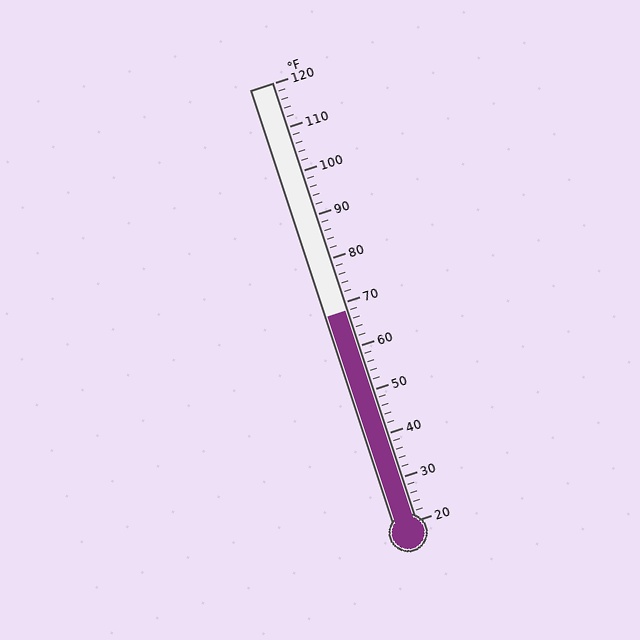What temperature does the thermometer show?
The thermometer shows approximately 68°F.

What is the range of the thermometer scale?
The thermometer scale ranges from 20°F to 120°F.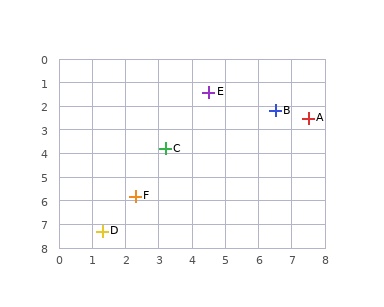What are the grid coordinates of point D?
Point D is at approximately (1.3, 7.3).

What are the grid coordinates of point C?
Point C is at approximately (3.2, 3.8).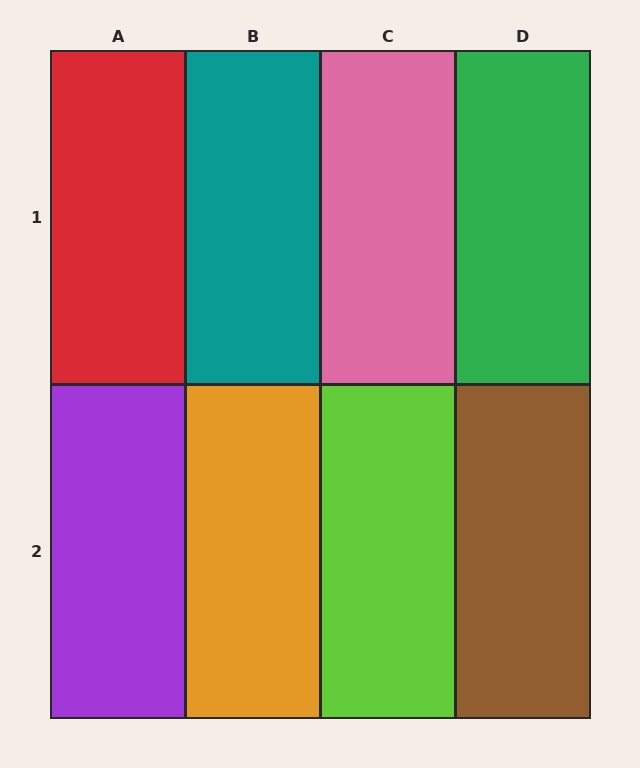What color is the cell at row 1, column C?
Pink.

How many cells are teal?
1 cell is teal.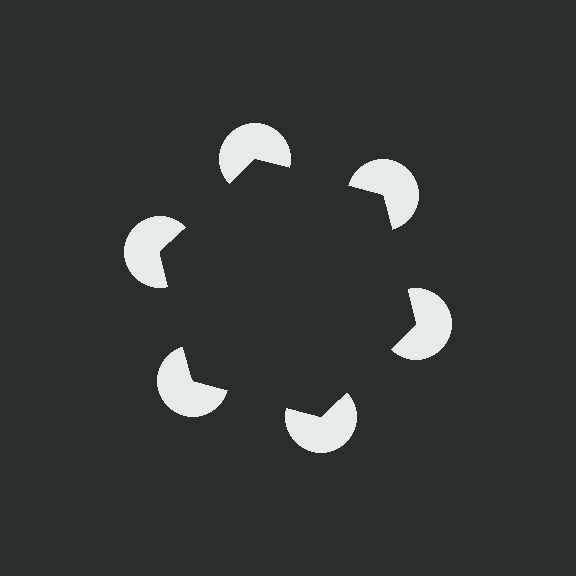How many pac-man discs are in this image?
There are 6 — one at each vertex of the illusory hexagon.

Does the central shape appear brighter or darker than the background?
It typically appears slightly darker than the background, even though no actual brightness change is drawn.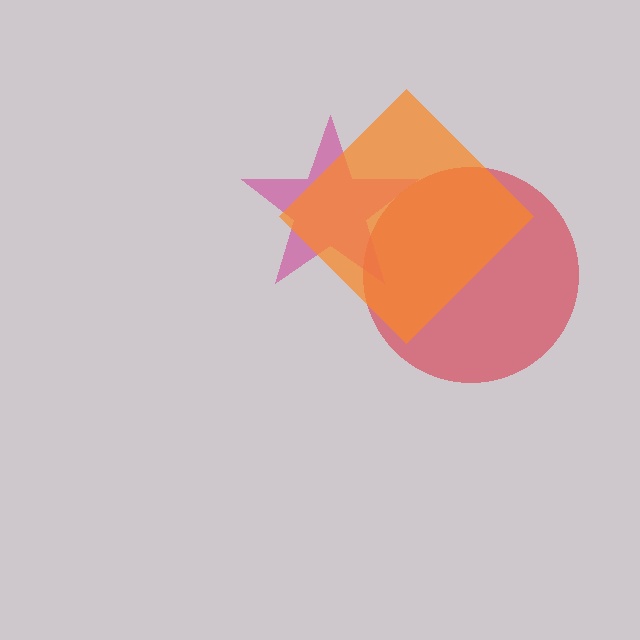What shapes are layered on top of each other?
The layered shapes are: a red circle, a magenta star, an orange diamond.